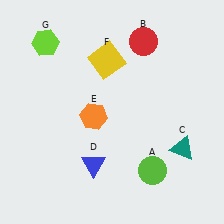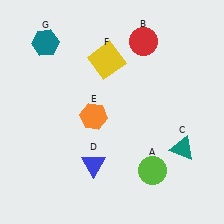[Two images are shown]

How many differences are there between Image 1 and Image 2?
There is 1 difference between the two images.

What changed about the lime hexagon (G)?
In Image 1, G is lime. In Image 2, it changed to teal.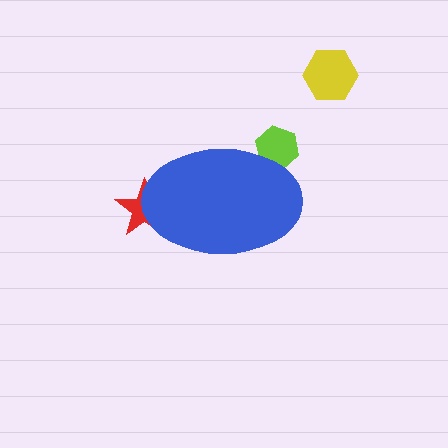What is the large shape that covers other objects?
A blue ellipse.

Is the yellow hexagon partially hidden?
No, the yellow hexagon is fully visible.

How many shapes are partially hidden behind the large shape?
2 shapes are partially hidden.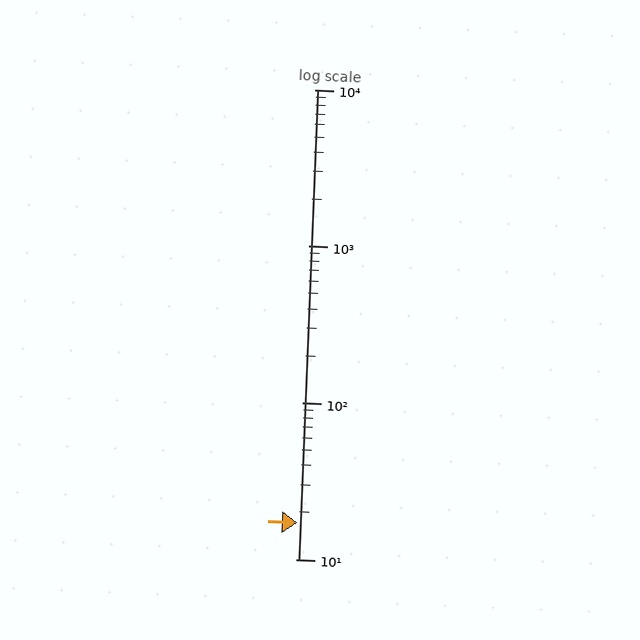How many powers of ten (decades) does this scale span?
The scale spans 3 decades, from 10 to 10000.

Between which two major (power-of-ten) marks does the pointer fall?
The pointer is between 10 and 100.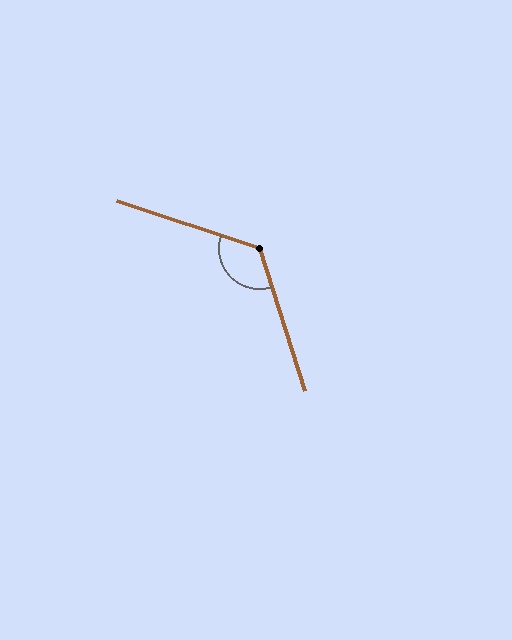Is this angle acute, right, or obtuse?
It is obtuse.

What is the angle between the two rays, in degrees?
Approximately 126 degrees.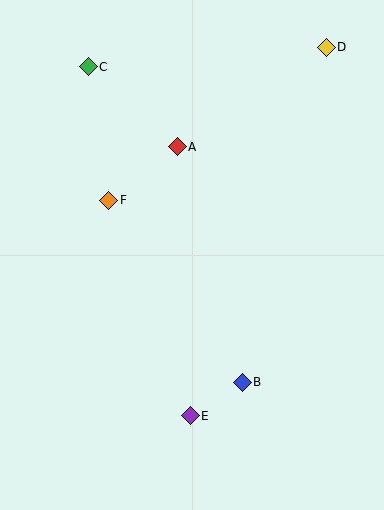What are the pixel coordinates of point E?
Point E is at (190, 416).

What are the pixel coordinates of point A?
Point A is at (177, 147).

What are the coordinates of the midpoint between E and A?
The midpoint between E and A is at (184, 281).